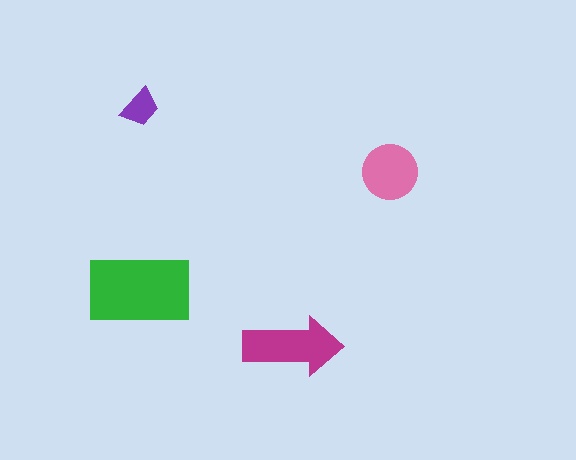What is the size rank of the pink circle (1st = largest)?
3rd.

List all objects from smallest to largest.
The purple trapezoid, the pink circle, the magenta arrow, the green rectangle.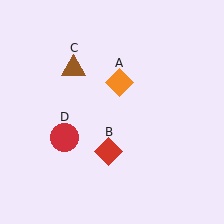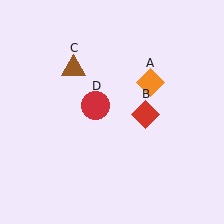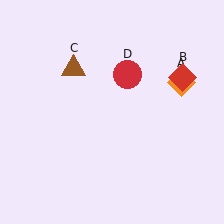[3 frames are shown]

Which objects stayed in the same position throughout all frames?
Brown triangle (object C) remained stationary.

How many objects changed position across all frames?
3 objects changed position: orange diamond (object A), red diamond (object B), red circle (object D).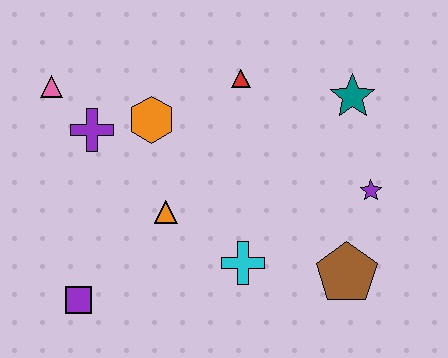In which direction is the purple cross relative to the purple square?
The purple cross is above the purple square.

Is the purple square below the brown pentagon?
Yes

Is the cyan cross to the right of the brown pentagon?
No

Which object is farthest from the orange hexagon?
The brown pentagon is farthest from the orange hexagon.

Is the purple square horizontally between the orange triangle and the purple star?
No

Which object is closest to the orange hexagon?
The purple cross is closest to the orange hexagon.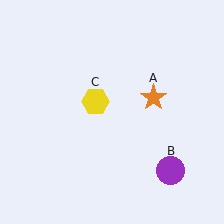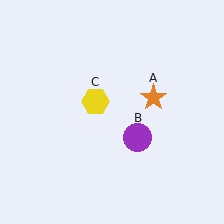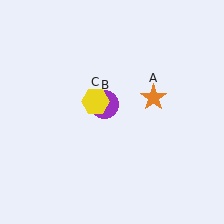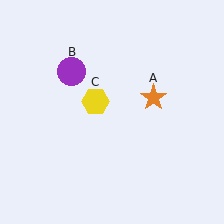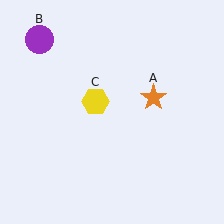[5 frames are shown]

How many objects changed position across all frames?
1 object changed position: purple circle (object B).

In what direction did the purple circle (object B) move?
The purple circle (object B) moved up and to the left.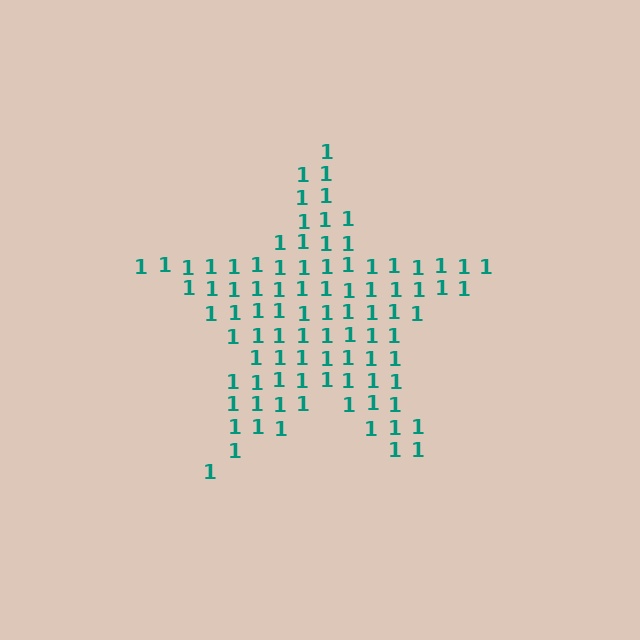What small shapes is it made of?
It is made of small digit 1's.